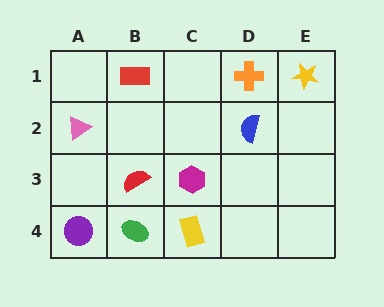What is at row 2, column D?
A blue semicircle.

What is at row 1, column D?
An orange cross.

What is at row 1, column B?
A red rectangle.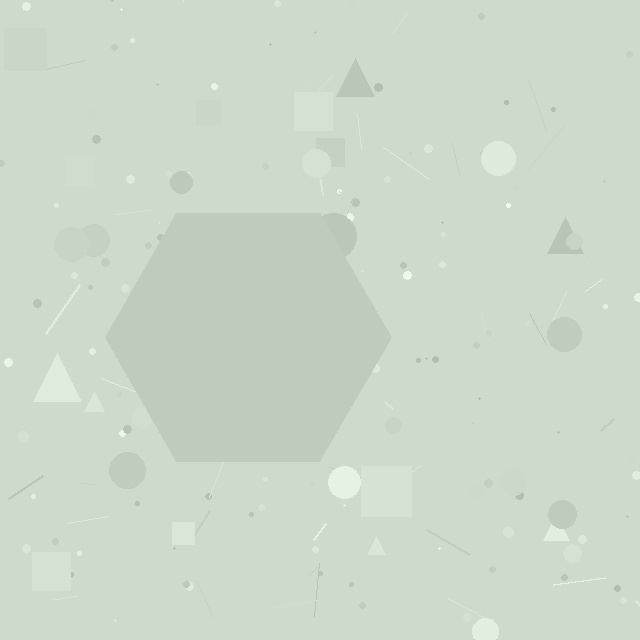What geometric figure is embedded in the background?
A hexagon is embedded in the background.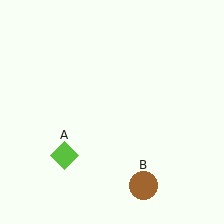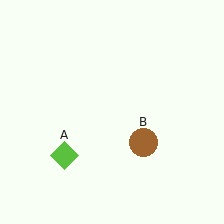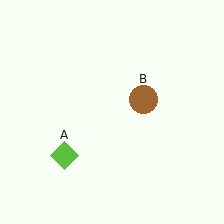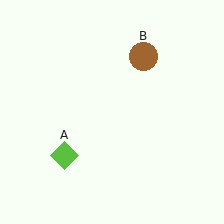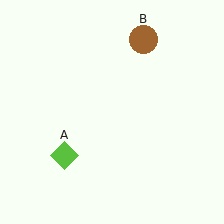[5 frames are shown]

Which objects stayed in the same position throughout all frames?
Lime diamond (object A) remained stationary.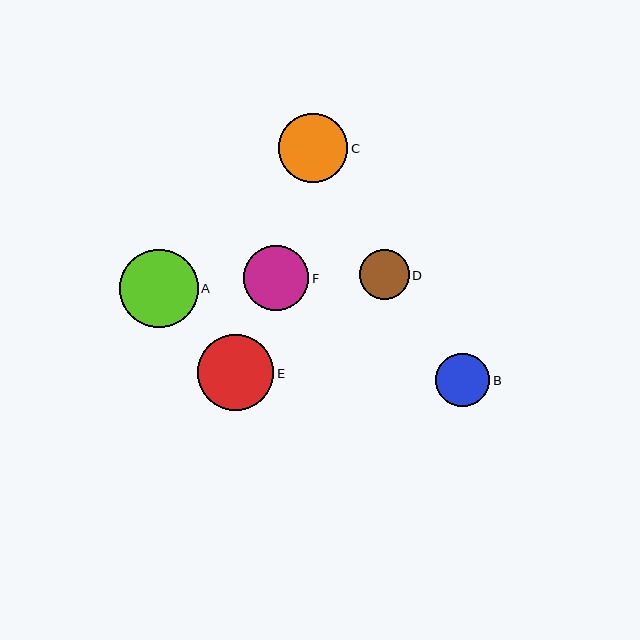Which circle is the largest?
Circle A is the largest with a size of approximately 78 pixels.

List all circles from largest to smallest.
From largest to smallest: A, E, C, F, B, D.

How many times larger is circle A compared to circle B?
Circle A is approximately 1.5 times the size of circle B.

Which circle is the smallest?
Circle D is the smallest with a size of approximately 50 pixels.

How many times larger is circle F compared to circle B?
Circle F is approximately 1.2 times the size of circle B.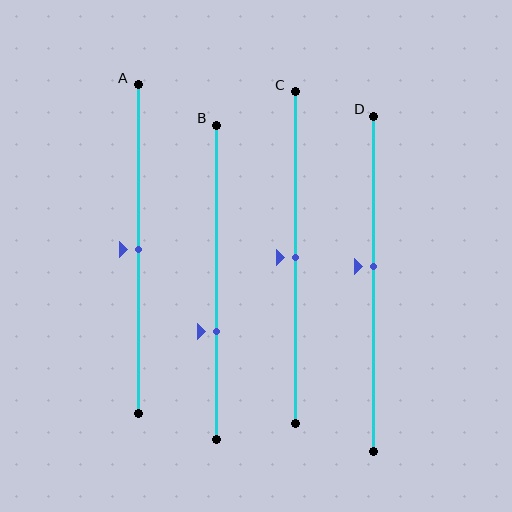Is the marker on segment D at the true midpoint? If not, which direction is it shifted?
No, the marker on segment D is shifted upward by about 5% of the segment length.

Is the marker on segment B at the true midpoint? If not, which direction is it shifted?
No, the marker on segment B is shifted downward by about 16% of the segment length.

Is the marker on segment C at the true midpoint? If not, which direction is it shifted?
Yes, the marker on segment C is at the true midpoint.